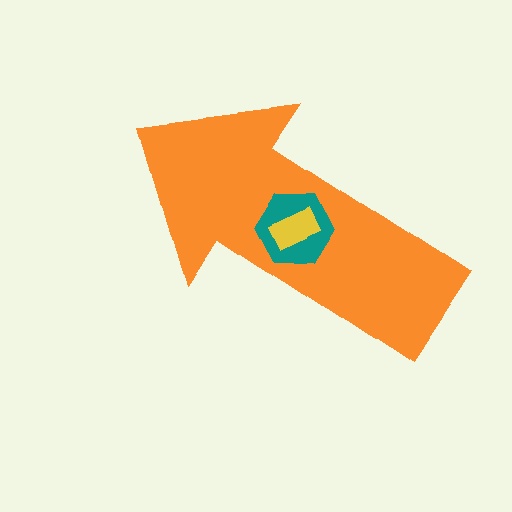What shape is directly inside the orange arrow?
The teal hexagon.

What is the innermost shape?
The yellow rectangle.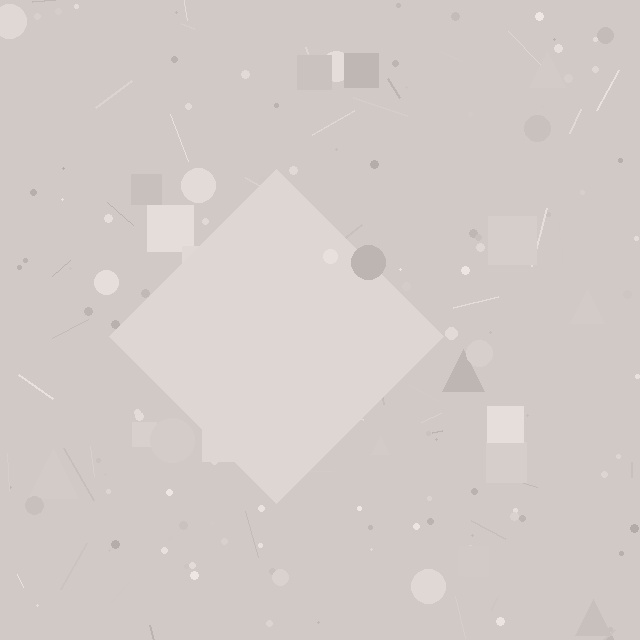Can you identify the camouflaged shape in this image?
The camouflaged shape is a diamond.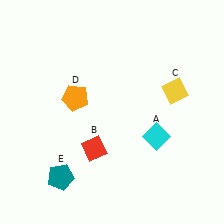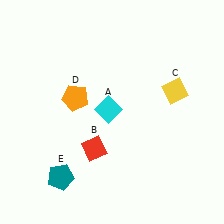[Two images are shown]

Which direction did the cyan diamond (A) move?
The cyan diamond (A) moved left.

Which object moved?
The cyan diamond (A) moved left.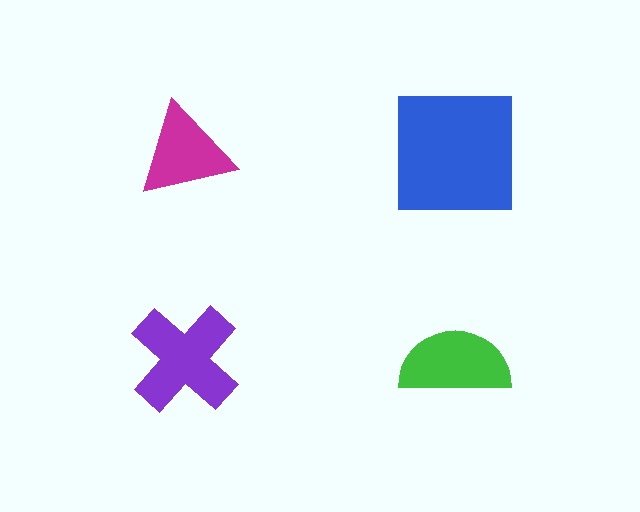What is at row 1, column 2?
A blue square.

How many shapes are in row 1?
2 shapes.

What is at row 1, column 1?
A magenta triangle.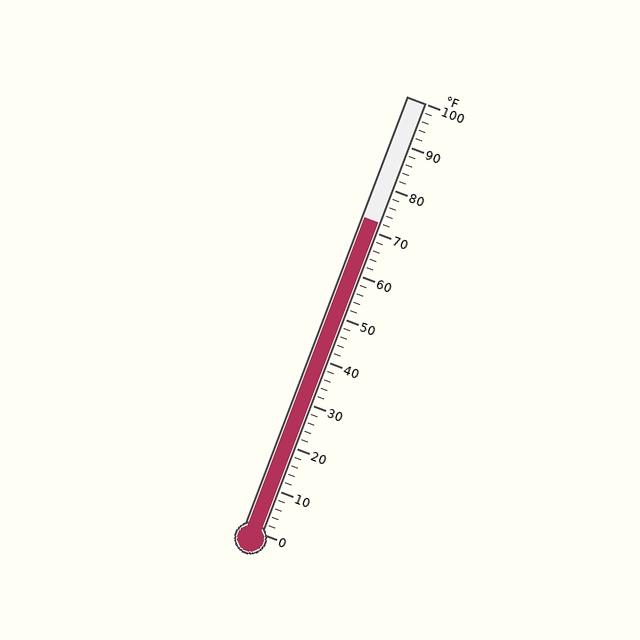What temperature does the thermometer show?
The thermometer shows approximately 72°F.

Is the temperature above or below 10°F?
The temperature is above 10°F.